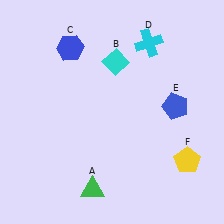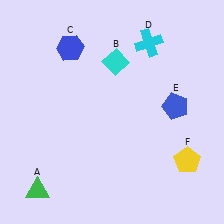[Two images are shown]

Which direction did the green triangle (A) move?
The green triangle (A) moved left.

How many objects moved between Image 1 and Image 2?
1 object moved between the two images.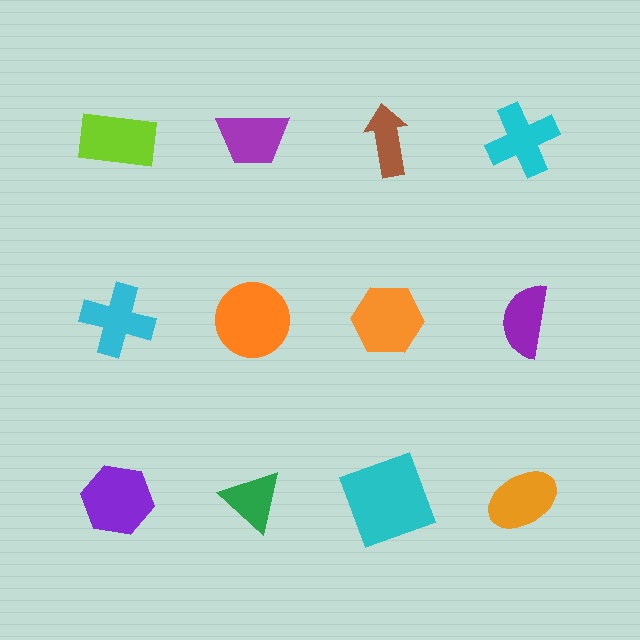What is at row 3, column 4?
An orange ellipse.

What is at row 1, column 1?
A lime rectangle.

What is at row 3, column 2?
A green triangle.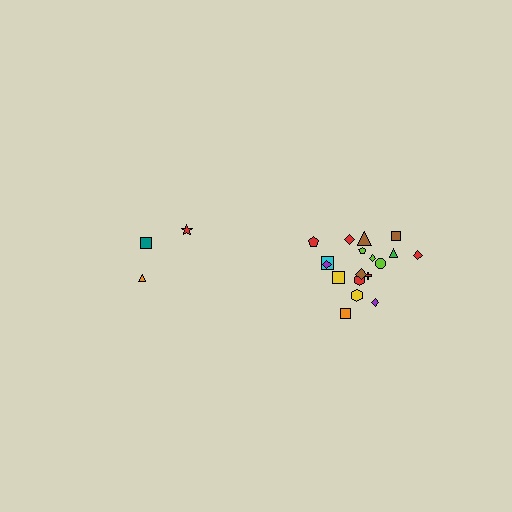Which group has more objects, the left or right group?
The right group.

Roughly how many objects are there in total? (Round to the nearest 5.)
Roughly 20 objects in total.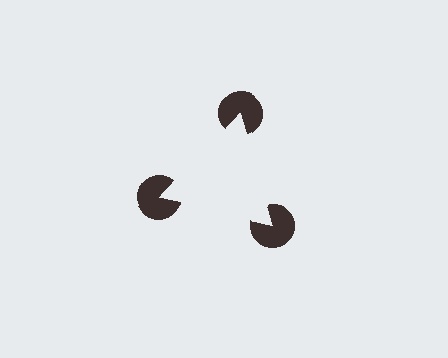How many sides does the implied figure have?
3 sides.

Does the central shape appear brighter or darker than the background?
It typically appears slightly brighter than the background, even though no actual brightness change is drawn.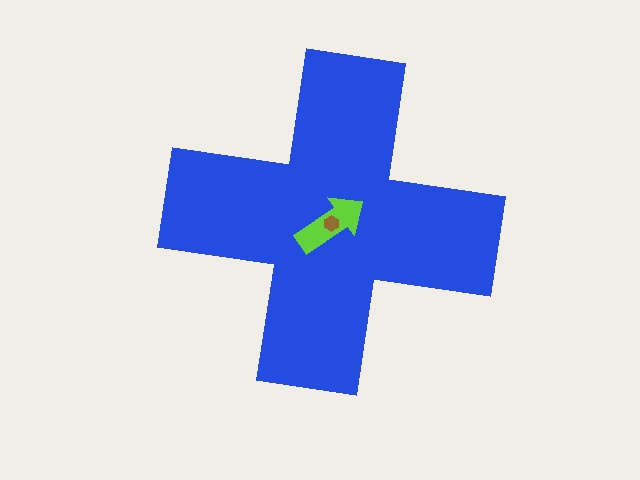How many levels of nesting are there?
3.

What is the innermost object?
The brown hexagon.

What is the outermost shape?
The blue cross.